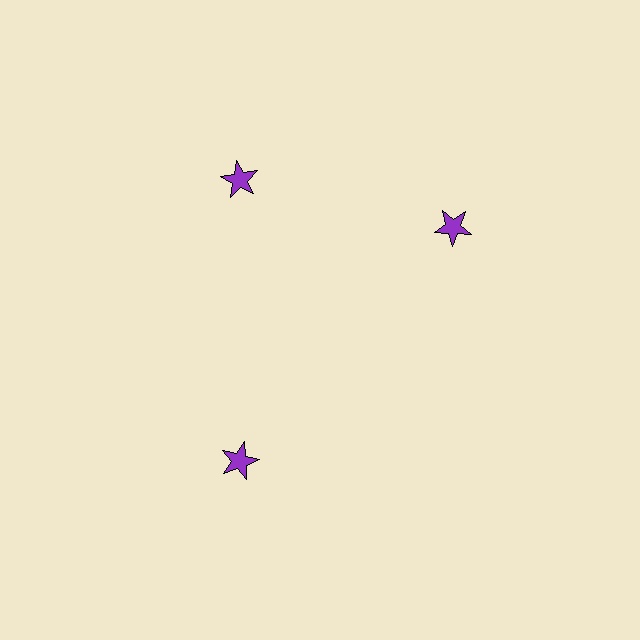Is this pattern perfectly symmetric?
No. The 3 purple stars are arranged in a ring, but one element near the 3 o'clock position is rotated out of alignment along the ring, breaking the 3-fold rotational symmetry.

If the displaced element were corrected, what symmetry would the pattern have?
It would have 3-fold rotational symmetry — the pattern would map onto itself every 120 degrees.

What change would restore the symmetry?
The symmetry would be restored by rotating it back into even spacing with its neighbors so that all 3 stars sit at equal angles and equal distance from the center.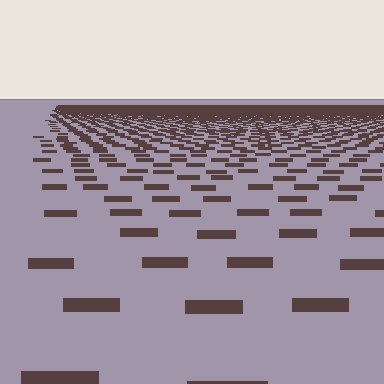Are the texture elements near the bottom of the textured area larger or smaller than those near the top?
Larger. Near the bottom, elements are closer to the viewer and appear at a bigger on-screen size.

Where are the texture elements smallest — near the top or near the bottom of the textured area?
Near the top.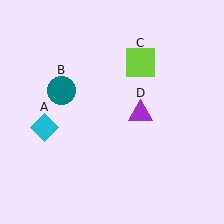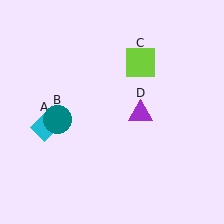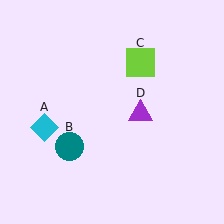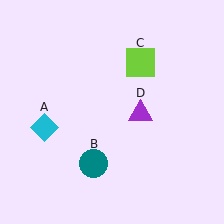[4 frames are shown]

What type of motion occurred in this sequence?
The teal circle (object B) rotated counterclockwise around the center of the scene.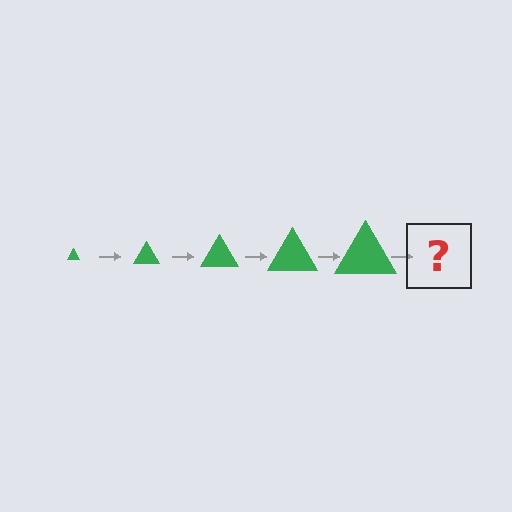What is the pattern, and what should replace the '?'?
The pattern is that the triangle gets progressively larger each step. The '?' should be a green triangle, larger than the previous one.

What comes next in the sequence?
The next element should be a green triangle, larger than the previous one.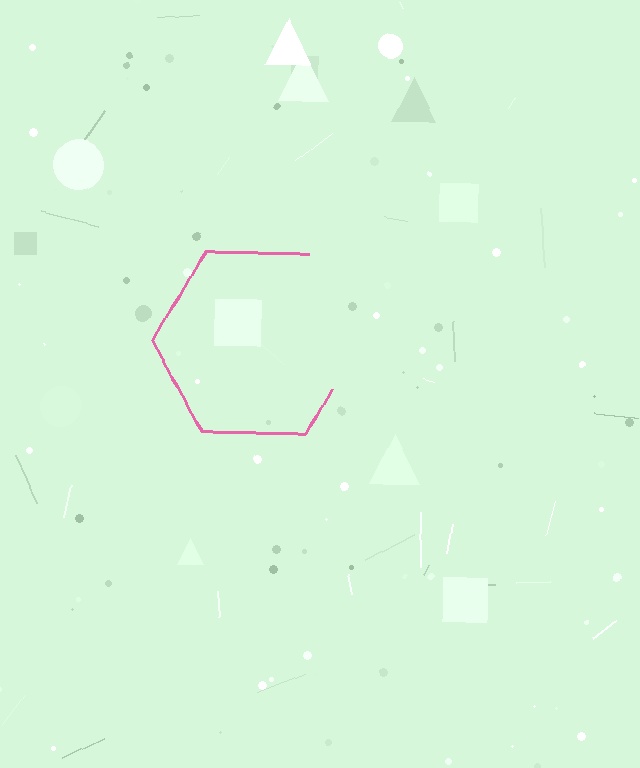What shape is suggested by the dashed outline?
The dashed outline suggests a hexagon.